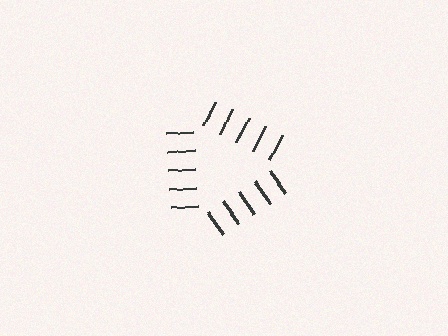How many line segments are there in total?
15 — 5 along each of the 3 edges.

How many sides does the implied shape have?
3 sides — the line-ends trace a triangle.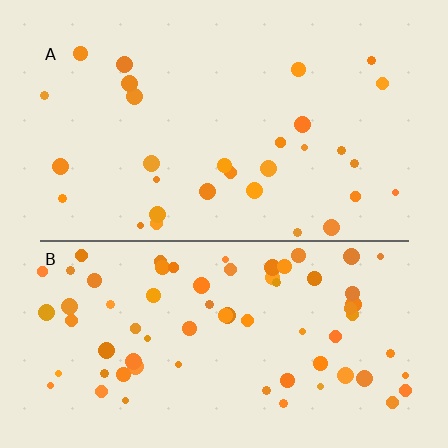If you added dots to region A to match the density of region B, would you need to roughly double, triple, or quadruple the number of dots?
Approximately double.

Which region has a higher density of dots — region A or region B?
B (the bottom).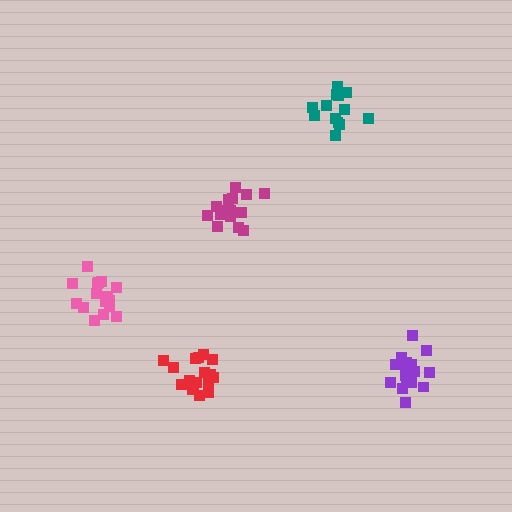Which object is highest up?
The teal cluster is topmost.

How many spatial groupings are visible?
There are 5 spatial groupings.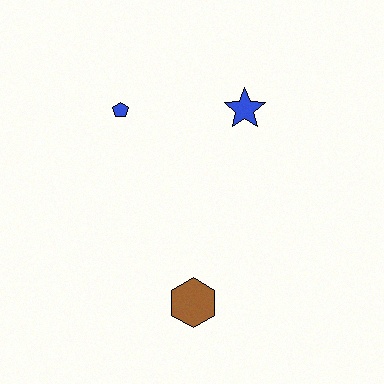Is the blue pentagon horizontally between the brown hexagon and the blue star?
No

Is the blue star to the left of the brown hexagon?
No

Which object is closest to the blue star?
The blue pentagon is closest to the blue star.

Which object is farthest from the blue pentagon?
The brown hexagon is farthest from the blue pentagon.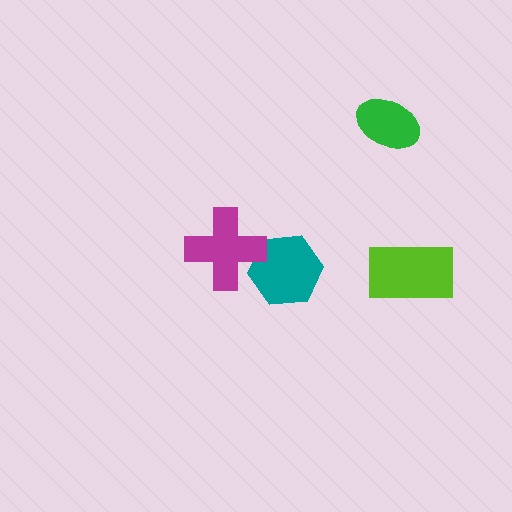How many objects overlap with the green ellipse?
0 objects overlap with the green ellipse.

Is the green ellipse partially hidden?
No, no other shape covers it.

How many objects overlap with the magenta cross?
1 object overlaps with the magenta cross.